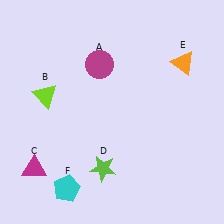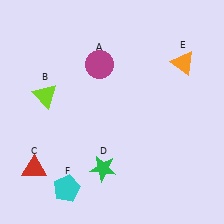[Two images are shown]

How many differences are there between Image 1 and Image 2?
There are 2 differences between the two images.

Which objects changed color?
C changed from magenta to red. D changed from lime to green.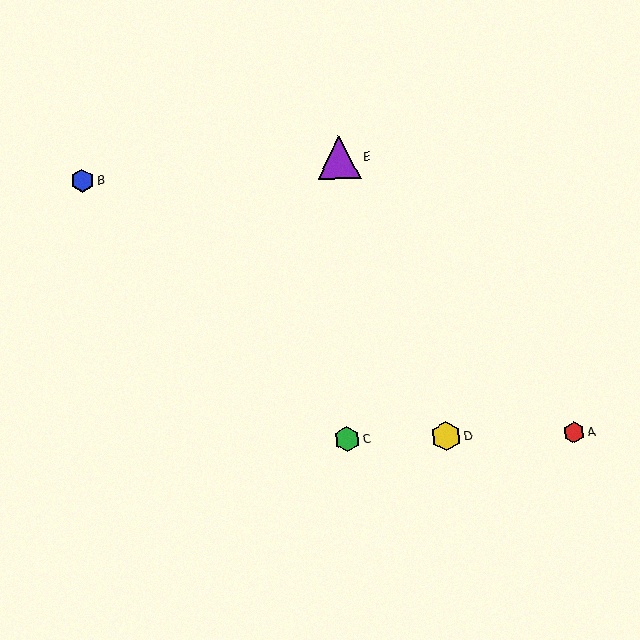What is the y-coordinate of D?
Object D is at y≈436.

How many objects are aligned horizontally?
3 objects (A, C, D) are aligned horizontally.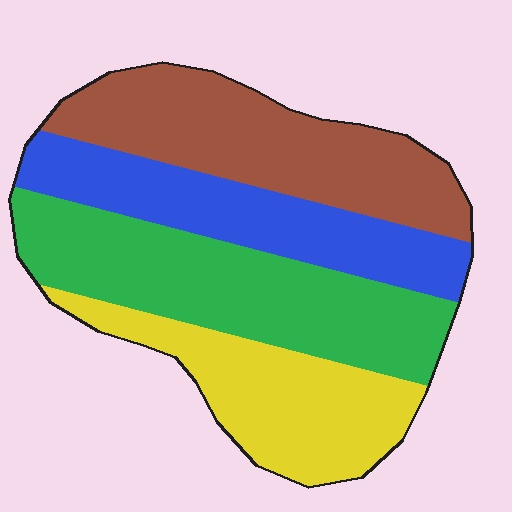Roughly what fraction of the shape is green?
Green covers 30% of the shape.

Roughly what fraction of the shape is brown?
Brown covers 27% of the shape.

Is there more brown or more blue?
Brown.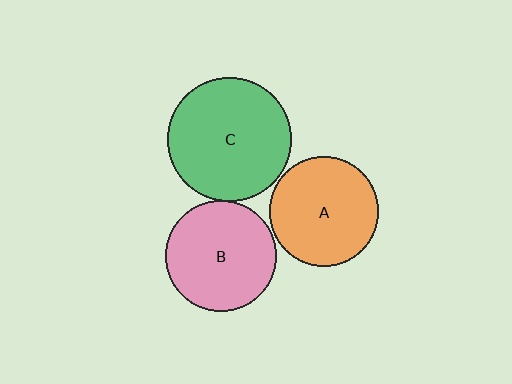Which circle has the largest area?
Circle C (green).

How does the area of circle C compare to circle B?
Approximately 1.2 times.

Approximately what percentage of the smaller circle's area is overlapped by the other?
Approximately 5%.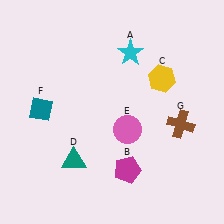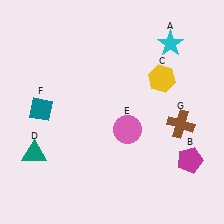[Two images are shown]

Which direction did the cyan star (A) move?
The cyan star (A) moved right.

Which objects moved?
The objects that moved are: the cyan star (A), the magenta pentagon (B), the teal triangle (D).